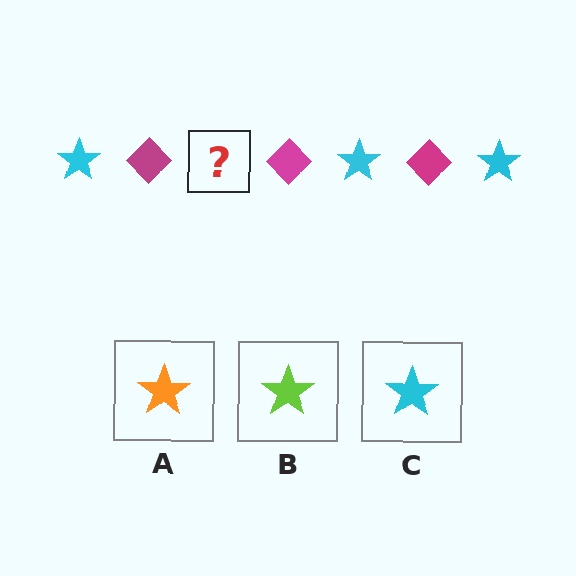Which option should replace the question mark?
Option C.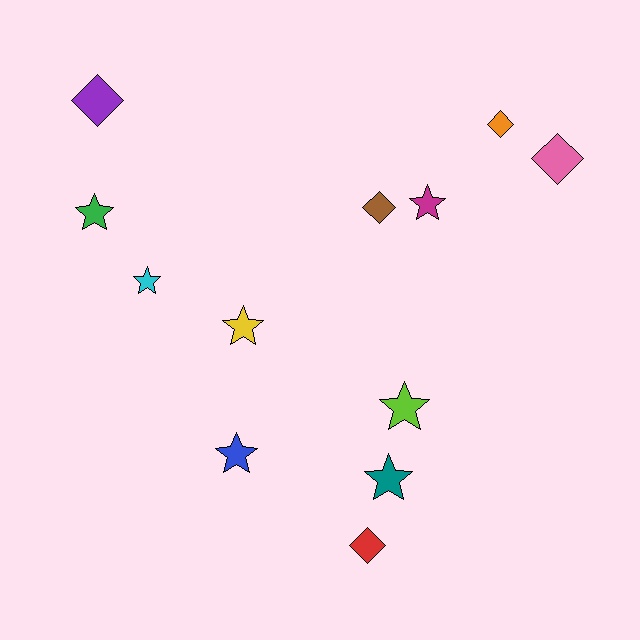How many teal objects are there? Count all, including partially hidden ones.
There is 1 teal object.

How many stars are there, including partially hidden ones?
There are 7 stars.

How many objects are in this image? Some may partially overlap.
There are 12 objects.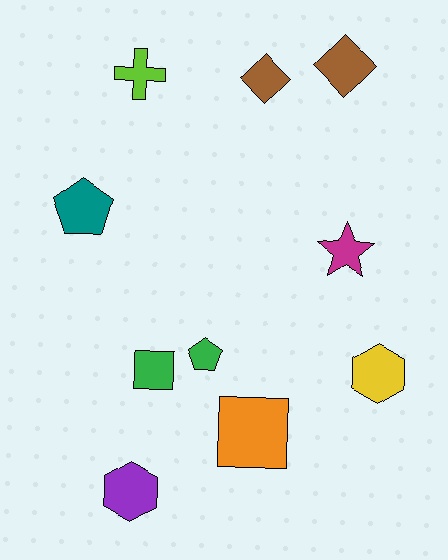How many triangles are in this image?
There are no triangles.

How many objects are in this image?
There are 10 objects.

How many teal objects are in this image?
There is 1 teal object.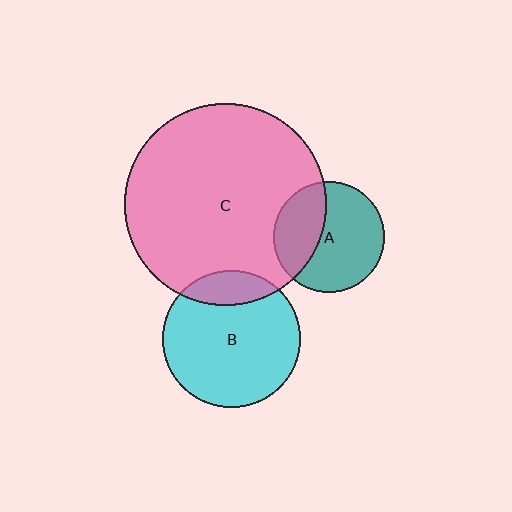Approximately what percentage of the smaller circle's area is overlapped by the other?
Approximately 15%.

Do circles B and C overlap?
Yes.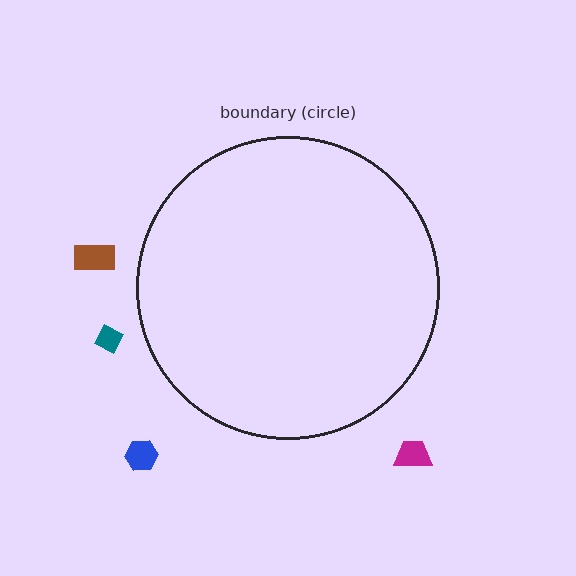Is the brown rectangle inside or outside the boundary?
Outside.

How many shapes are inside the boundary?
0 inside, 4 outside.